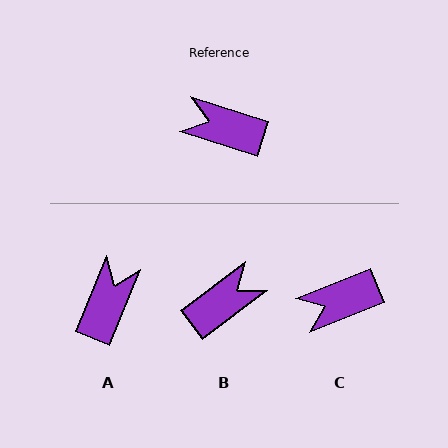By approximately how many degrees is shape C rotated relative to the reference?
Approximately 40 degrees counter-clockwise.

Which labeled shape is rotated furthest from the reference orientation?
B, about 125 degrees away.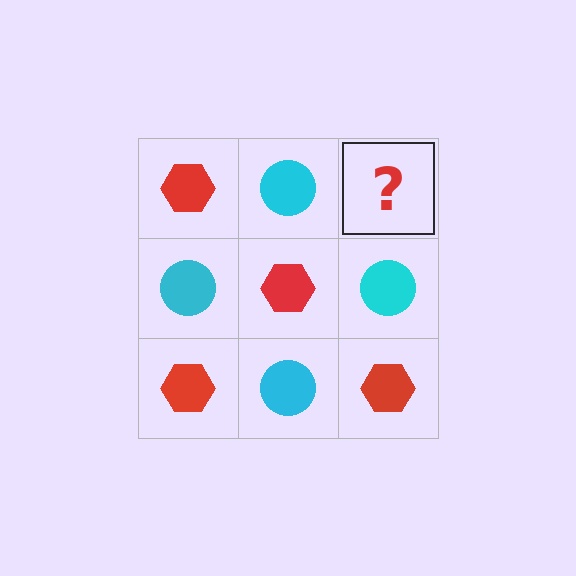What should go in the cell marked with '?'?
The missing cell should contain a red hexagon.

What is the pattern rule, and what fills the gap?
The rule is that it alternates red hexagon and cyan circle in a checkerboard pattern. The gap should be filled with a red hexagon.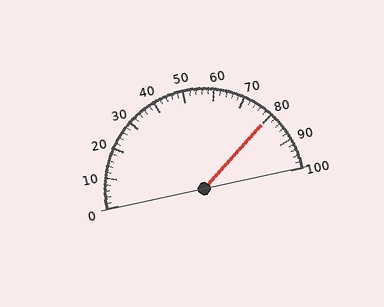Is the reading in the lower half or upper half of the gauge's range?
The reading is in the upper half of the range (0 to 100).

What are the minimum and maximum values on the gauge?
The gauge ranges from 0 to 100.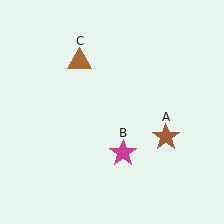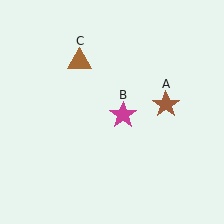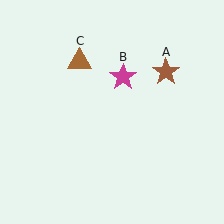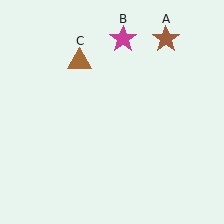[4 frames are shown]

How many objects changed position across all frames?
2 objects changed position: brown star (object A), magenta star (object B).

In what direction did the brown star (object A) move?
The brown star (object A) moved up.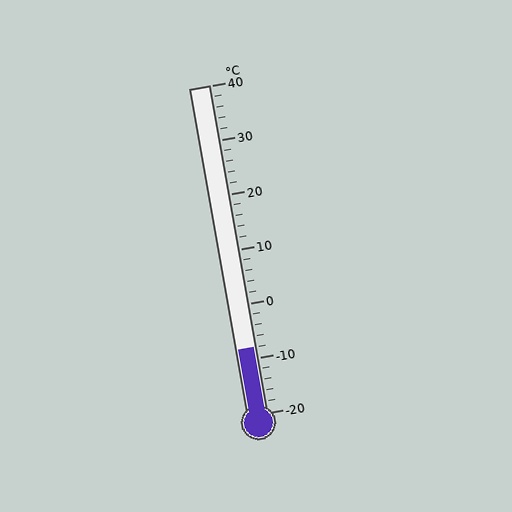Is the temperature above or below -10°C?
The temperature is above -10°C.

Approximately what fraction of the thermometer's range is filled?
The thermometer is filled to approximately 20% of its range.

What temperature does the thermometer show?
The thermometer shows approximately -8°C.